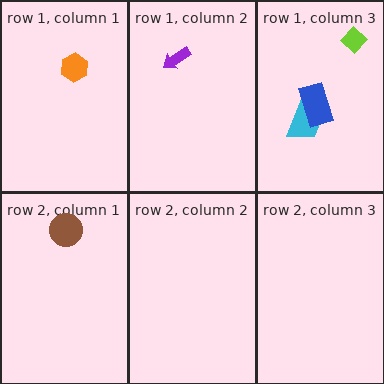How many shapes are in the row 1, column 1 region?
1.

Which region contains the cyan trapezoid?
The row 1, column 3 region.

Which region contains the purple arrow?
The row 1, column 2 region.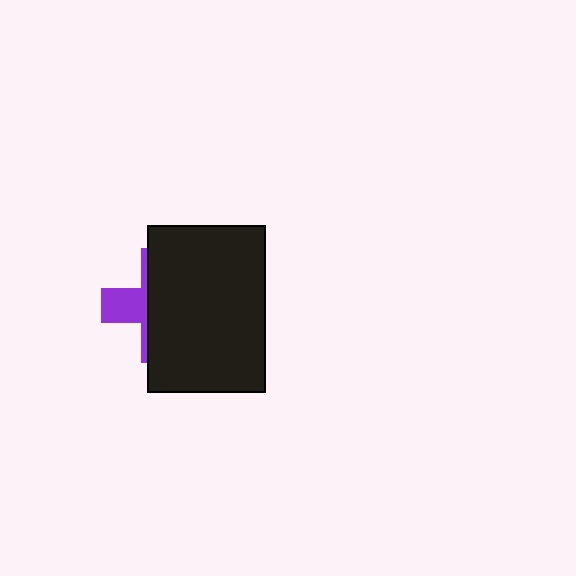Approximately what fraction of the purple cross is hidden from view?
Roughly 69% of the purple cross is hidden behind the black rectangle.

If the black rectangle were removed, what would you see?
You would see the complete purple cross.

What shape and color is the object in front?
The object in front is a black rectangle.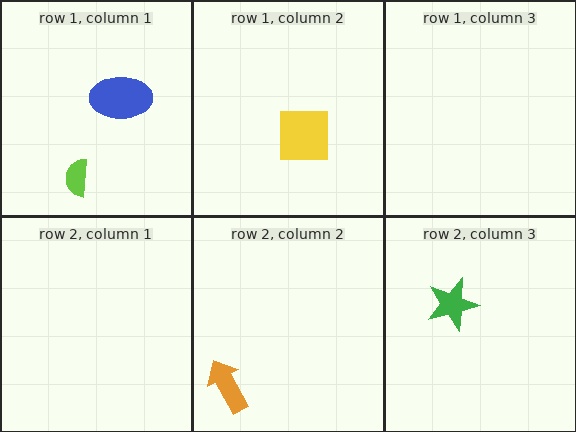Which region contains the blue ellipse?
The row 1, column 1 region.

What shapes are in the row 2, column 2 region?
The orange arrow.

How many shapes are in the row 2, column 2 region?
1.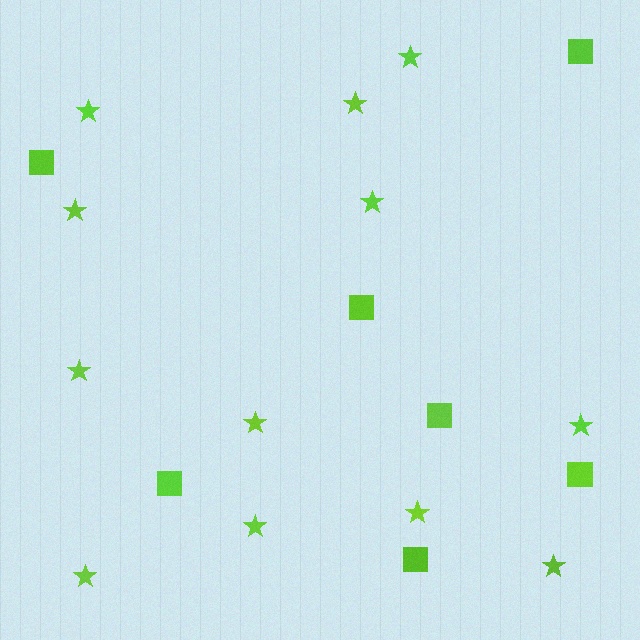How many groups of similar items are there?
There are 2 groups: one group of stars (12) and one group of squares (7).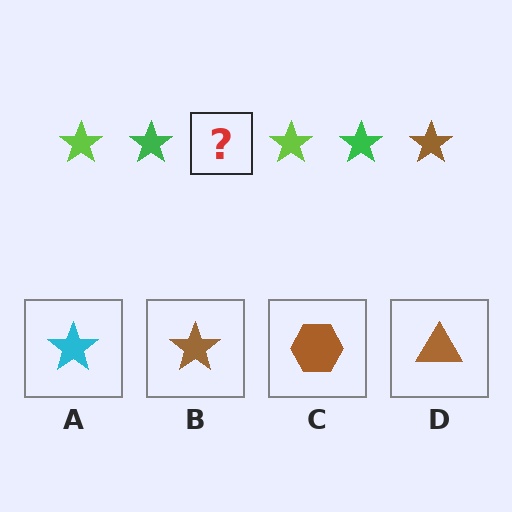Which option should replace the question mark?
Option B.